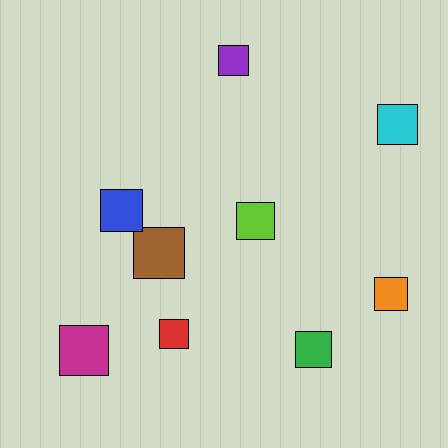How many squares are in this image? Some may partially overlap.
There are 9 squares.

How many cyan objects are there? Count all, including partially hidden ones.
There is 1 cyan object.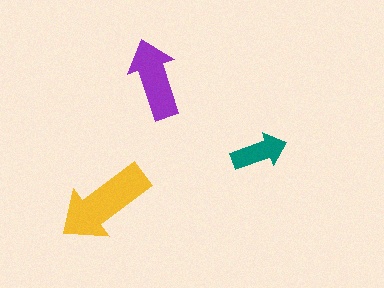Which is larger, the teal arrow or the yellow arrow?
The yellow one.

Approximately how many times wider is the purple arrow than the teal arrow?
About 1.5 times wider.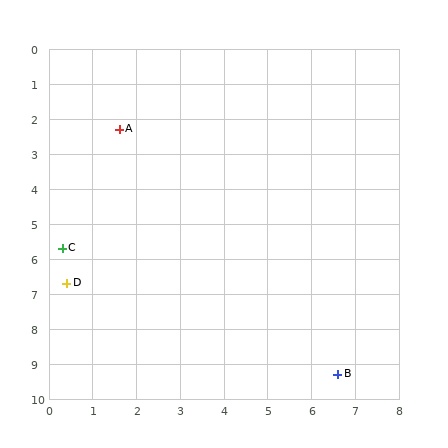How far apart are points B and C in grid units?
Points B and C are about 7.3 grid units apart.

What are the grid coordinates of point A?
Point A is at approximately (1.6, 2.3).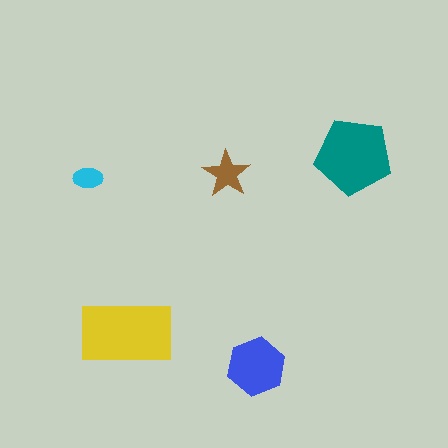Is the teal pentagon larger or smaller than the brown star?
Larger.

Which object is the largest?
The yellow rectangle.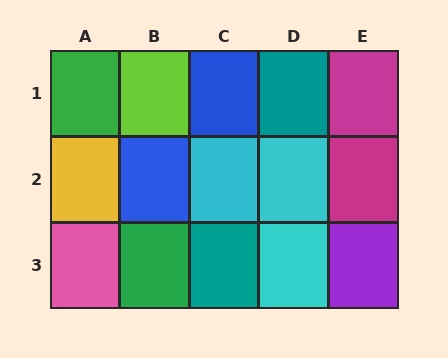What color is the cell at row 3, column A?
Pink.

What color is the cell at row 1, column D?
Teal.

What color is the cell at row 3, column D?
Cyan.